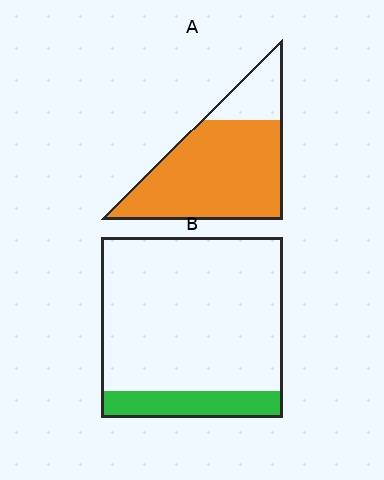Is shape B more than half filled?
No.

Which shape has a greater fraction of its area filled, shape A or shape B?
Shape A.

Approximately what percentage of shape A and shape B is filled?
A is approximately 80% and B is approximately 15%.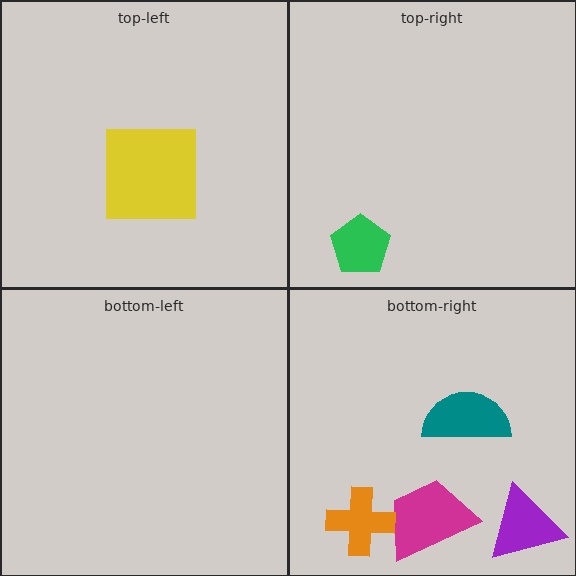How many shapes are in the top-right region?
1.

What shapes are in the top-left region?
The yellow square.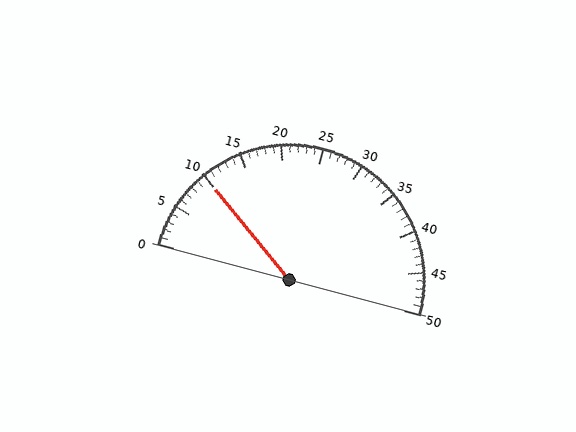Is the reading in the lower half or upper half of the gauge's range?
The reading is in the lower half of the range (0 to 50).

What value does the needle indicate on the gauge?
The needle indicates approximately 10.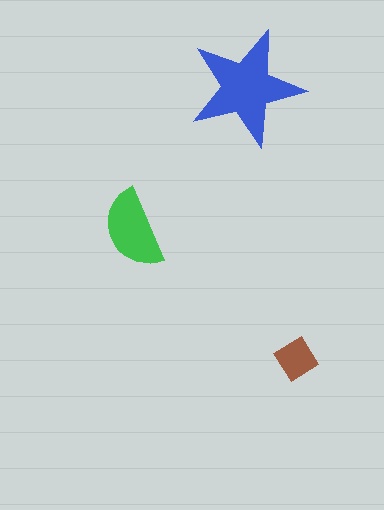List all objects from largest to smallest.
The blue star, the green semicircle, the brown diamond.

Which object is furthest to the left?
The green semicircle is leftmost.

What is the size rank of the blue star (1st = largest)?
1st.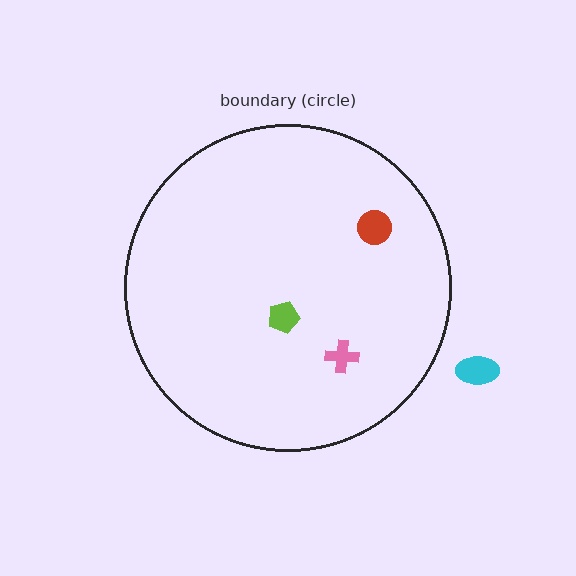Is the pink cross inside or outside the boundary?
Inside.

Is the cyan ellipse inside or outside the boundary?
Outside.